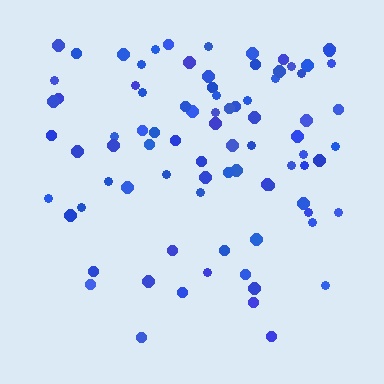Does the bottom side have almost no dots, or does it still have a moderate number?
Still a moderate number, just noticeably fewer than the top.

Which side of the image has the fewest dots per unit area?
The bottom.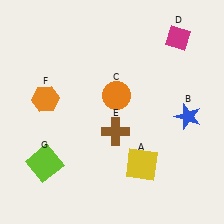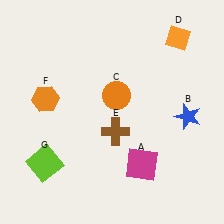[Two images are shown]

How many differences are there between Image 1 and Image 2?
There are 2 differences between the two images.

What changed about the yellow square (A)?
In Image 1, A is yellow. In Image 2, it changed to magenta.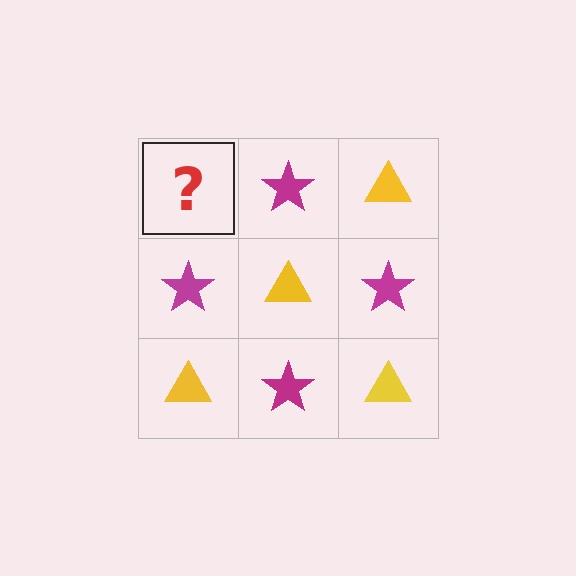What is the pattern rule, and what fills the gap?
The rule is that it alternates yellow triangle and magenta star in a checkerboard pattern. The gap should be filled with a yellow triangle.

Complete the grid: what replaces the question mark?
The question mark should be replaced with a yellow triangle.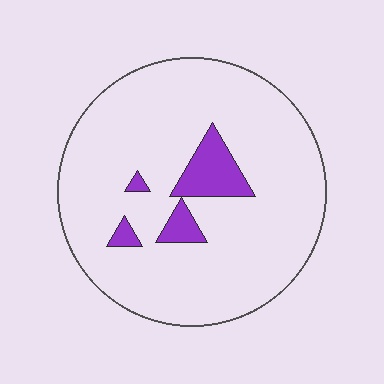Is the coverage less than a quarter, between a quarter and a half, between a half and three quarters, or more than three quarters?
Less than a quarter.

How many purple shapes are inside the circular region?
4.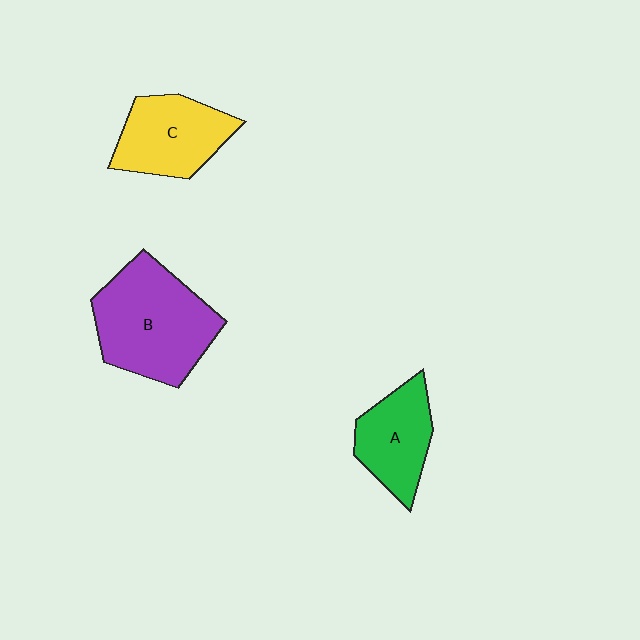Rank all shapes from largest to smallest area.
From largest to smallest: B (purple), C (yellow), A (green).